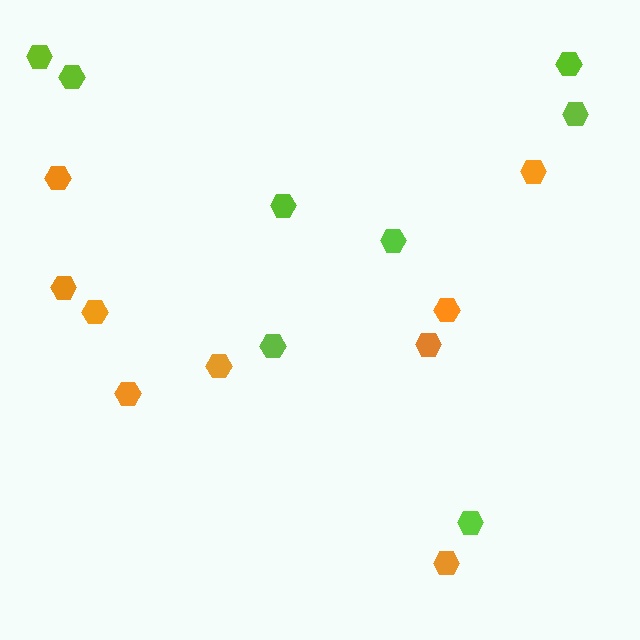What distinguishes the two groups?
There are 2 groups: one group of orange hexagons (9) and one group of lime hexagons (8).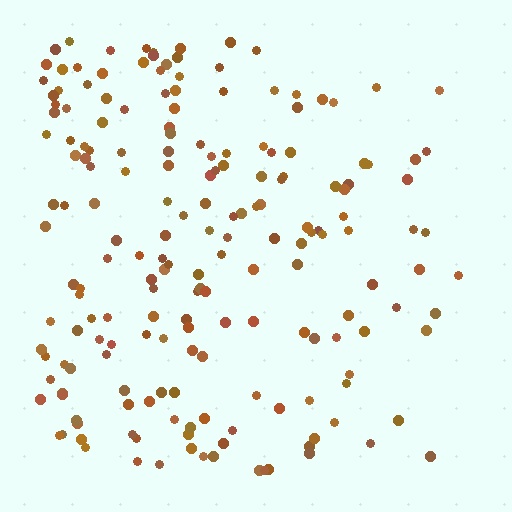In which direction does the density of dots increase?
From right to left, with the left side densest.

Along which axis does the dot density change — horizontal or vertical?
Horizontal.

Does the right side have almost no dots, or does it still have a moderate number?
Still a moderate number, just noticeably fewer than the left.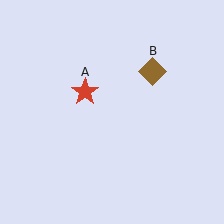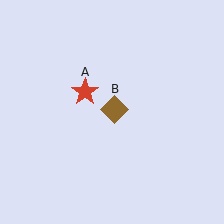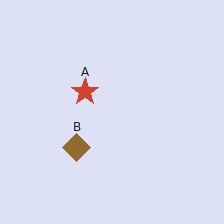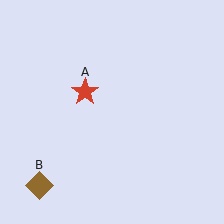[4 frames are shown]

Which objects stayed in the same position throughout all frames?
Red star (object A) remained stationary.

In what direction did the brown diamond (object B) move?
The brown diamond (object B) moved down and to the left.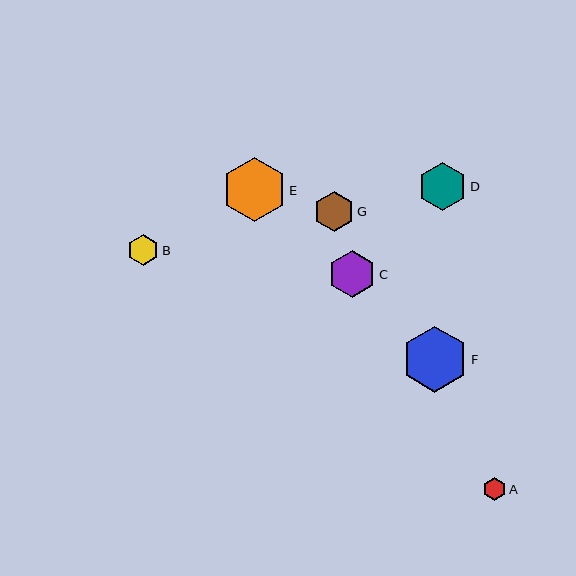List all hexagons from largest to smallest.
From largest to smallest: F, E, D, C, G, B, A.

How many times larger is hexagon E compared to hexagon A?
Hexagon E is approximately 2.8 times the size of hexagon A.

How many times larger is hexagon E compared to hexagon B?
Hexagon E is approximately 2.1 times the size of hexagon B.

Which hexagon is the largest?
Hexagon F is the largest with a size of approximately 66 pixels.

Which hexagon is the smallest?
Hexagon A is the smallest with a size of approximately 23 pixels.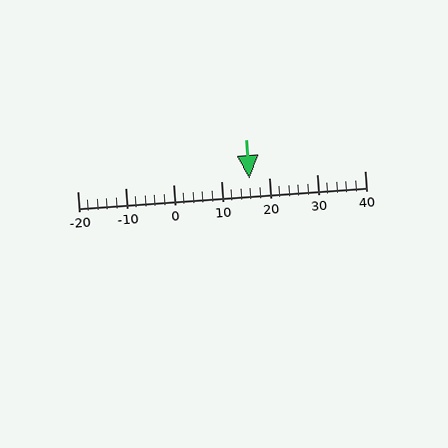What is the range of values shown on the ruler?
The ruler shows values from -20 to 40.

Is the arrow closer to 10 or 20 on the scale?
The arrow is closer to 20.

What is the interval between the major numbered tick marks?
The major tick marks are spaced 10 units apart.